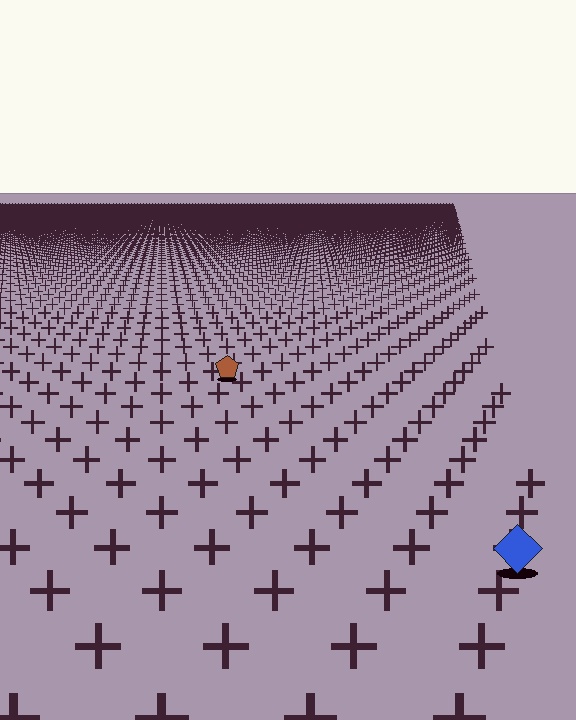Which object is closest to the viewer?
The blue diamond is closest. The texture marks near it are larger and more spread out.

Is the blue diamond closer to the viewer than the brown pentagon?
Yes. The blue diamond is closer — you can tell from the texture gradient: the ground texture is coarser near it.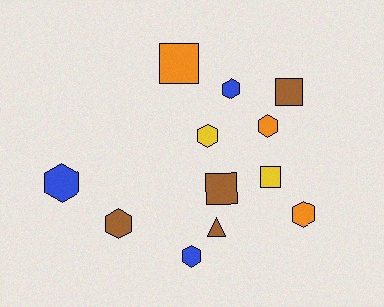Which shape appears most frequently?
Hexagon, with 7 objects.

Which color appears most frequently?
Brown, with 4 objects.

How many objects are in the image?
There are 12 objects.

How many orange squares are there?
There is 1 orange square.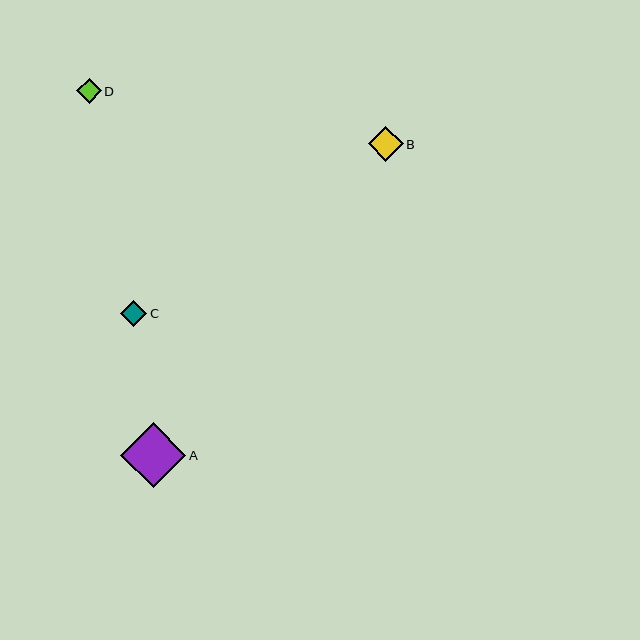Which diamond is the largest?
Diamond A is the largest with a size of approximately 65 pixels.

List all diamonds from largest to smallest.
From largest to smallest: A, B, C, D.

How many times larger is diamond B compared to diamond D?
Diamond B is approximately 1.4 times the size of diamond D.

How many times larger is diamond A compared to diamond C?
Diamond A is approximately 2.5 times the size of diamond C.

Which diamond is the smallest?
Diamond D is the smallest with a size of approximately 25 pixels.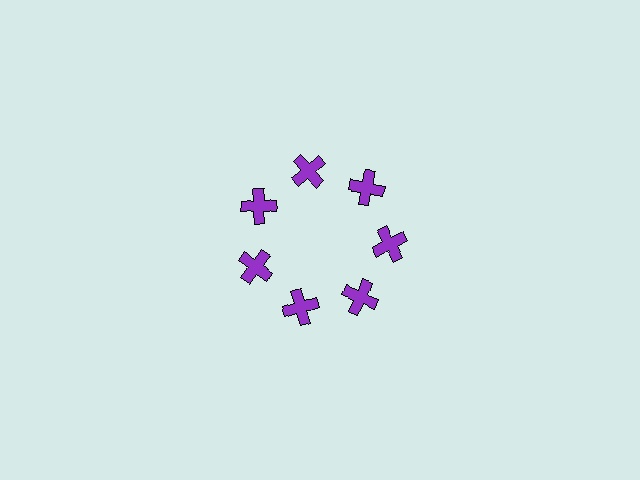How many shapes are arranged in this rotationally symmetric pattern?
There are 7 shapes, arranged in 7 groups of 1.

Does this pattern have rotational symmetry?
Yes, this pattern has 7-fold rotational symmetry. It looks the same after rotating 51 degrees around the center.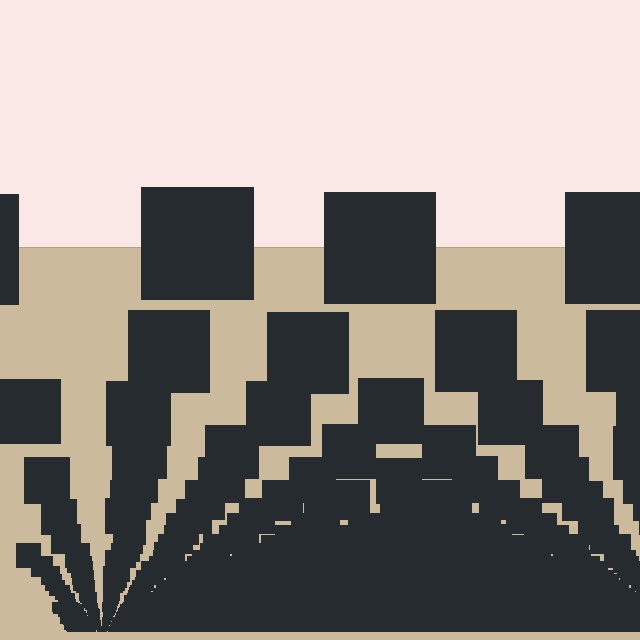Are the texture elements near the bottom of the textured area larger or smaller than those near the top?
Smaller. The gradient is inverted — elements near the bottom are smaller and denser.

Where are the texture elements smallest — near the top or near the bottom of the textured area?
Near the bottom.